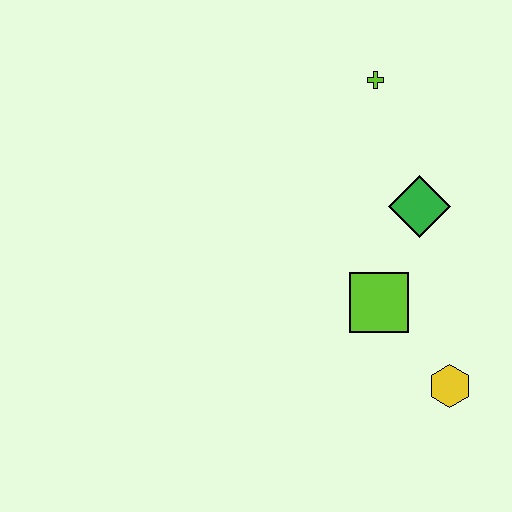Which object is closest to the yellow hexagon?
The lime square is closest to the yellow hexagon.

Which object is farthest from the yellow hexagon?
The lime cross is farthest from the yellow hexagon.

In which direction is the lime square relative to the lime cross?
The lime square is below the lime cross.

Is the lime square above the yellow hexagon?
Yes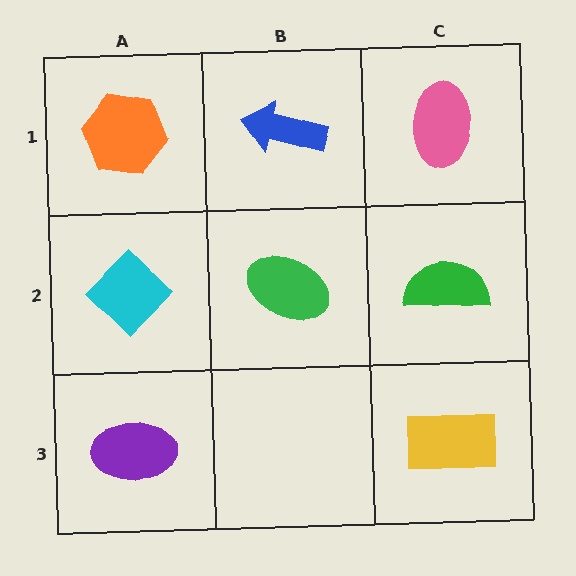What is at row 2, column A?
A cyan diamond.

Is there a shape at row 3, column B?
No, that cell is empty.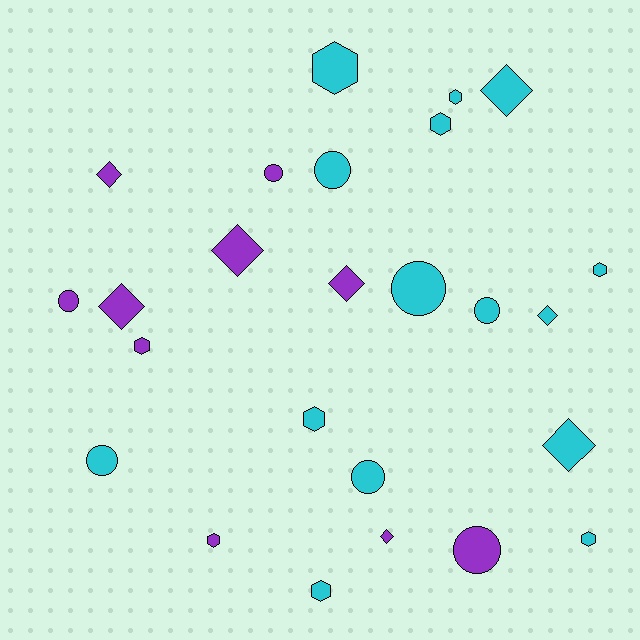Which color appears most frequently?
Cyan, with 15 objects.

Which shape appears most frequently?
Hexagon, with 9 objects.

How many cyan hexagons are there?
There are 7 cyan hexagons.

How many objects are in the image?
There are 25 objects.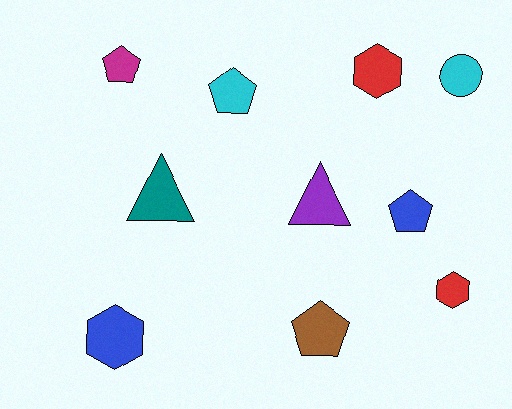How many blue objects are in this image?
There are 2 blue objects.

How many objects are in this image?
There are 10 objects.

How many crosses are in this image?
There are no crosses.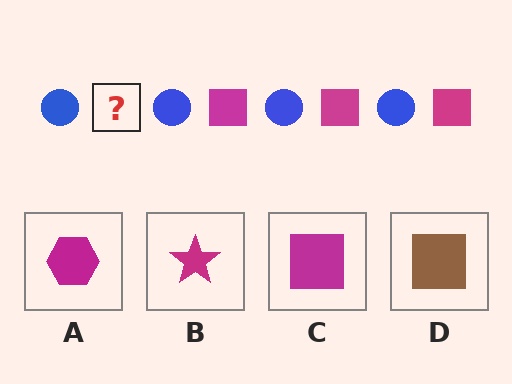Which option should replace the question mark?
Option C.